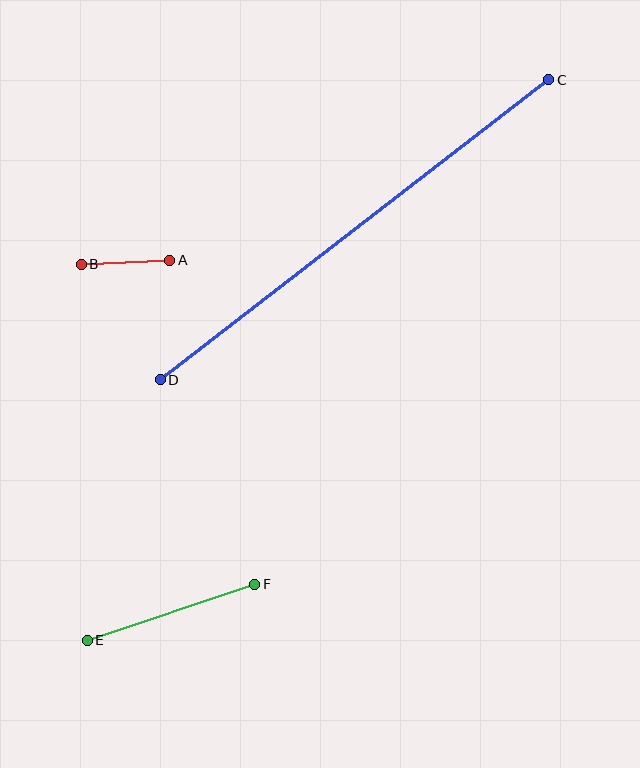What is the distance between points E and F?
The distance is approximately 177 pixels.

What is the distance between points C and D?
The distance is approximately 491 pixels.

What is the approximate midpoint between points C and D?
The midpoint is at approximately (354, 230) pixels.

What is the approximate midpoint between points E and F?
The midpoint is at approximately (171, 612) pixels.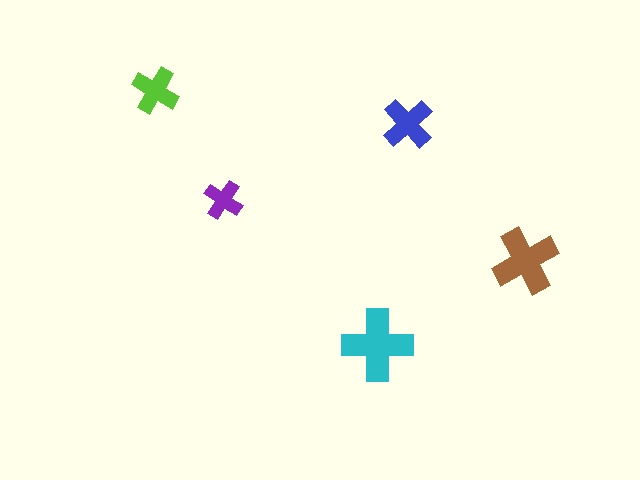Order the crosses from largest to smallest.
the cyan one, the brown one, the blue one, the lime one, the purple one.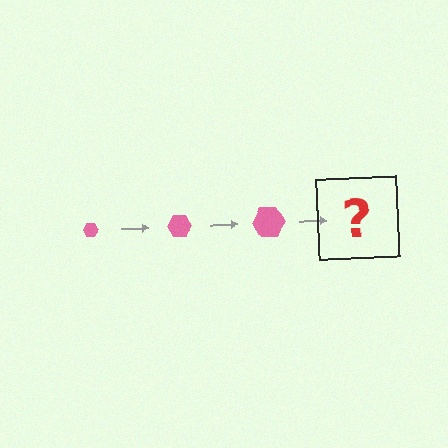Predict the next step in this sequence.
The next step is a pink hexagon, larger than the previous one.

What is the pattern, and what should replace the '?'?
The pattern is that the hexagon gets progressively larger each step. The '?' should be a pink hexagon, larger than the previous one.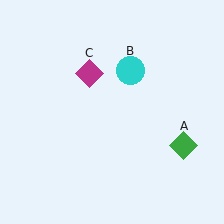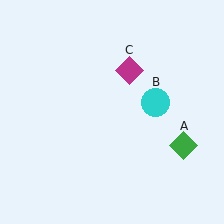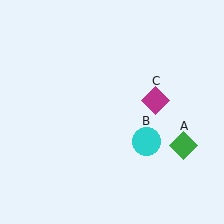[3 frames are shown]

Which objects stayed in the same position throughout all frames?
Green diamond (object A) remained stationary.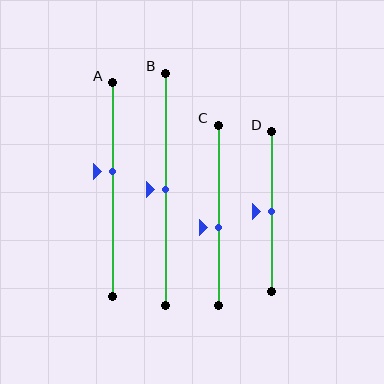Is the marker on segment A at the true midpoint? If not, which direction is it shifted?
No, the marker on segment A is shifted upward by about 9% of the segment length.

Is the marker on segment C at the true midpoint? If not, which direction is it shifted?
No, the marker on segment C is shifted downward by about 7% of the segment length.